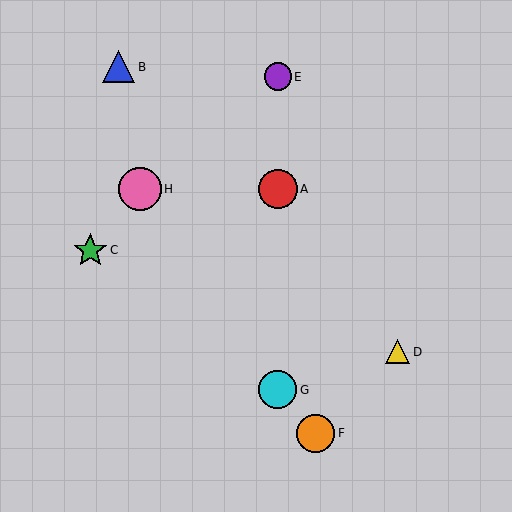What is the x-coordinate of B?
Object B is at x≈119.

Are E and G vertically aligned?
Yes, both are at x≈278.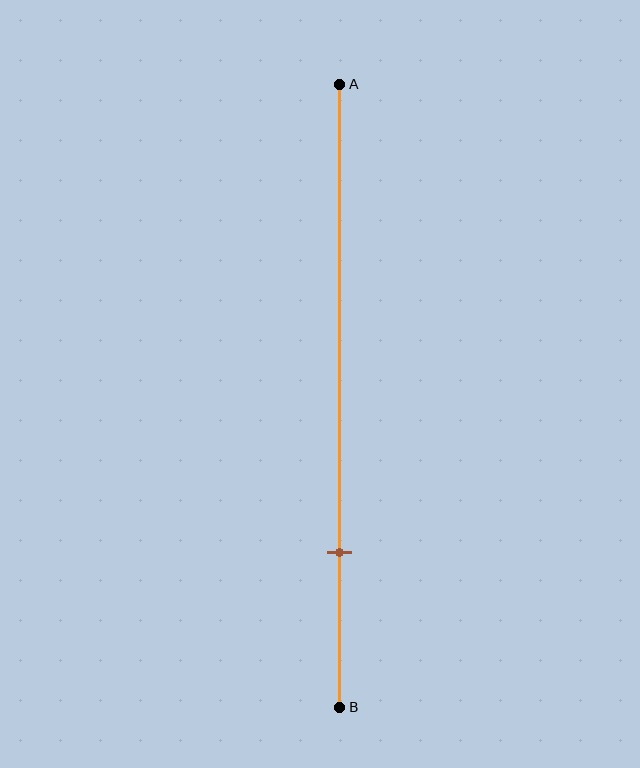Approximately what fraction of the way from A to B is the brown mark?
The brown mark is approximately 75% of the way from A to B.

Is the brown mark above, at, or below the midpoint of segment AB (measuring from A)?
The brown mark is below the midpoint of segment AB.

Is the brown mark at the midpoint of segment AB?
No, the mark is at about 75% from A, not at the 50% midpoint.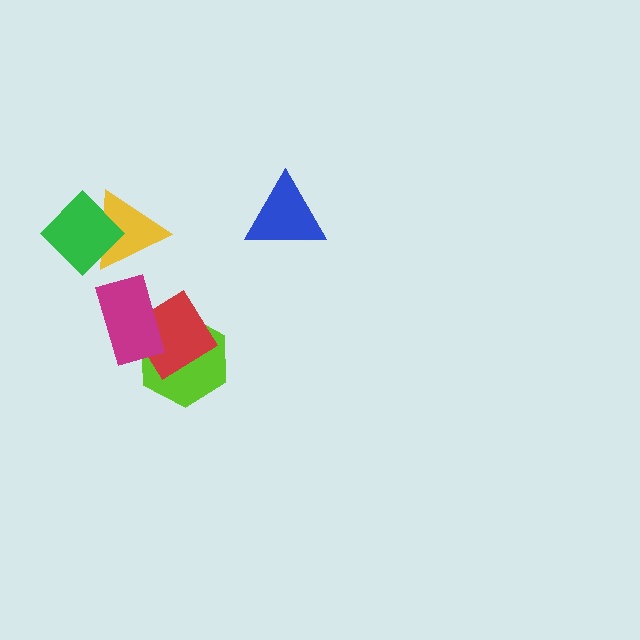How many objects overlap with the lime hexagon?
2 objects overlap with the lime hexagon.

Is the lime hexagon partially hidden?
Yes, it is partially covered by another shape.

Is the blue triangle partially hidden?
No, no other shape covers it.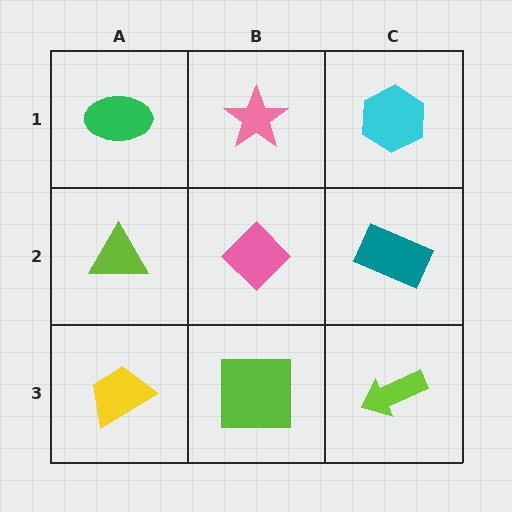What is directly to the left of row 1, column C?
A pink star.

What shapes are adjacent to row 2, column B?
A pink star (row 1, column B), a lime square (row 3, column B), a lime triangle (row 2, column A), a teal rectangle (row 2, column C).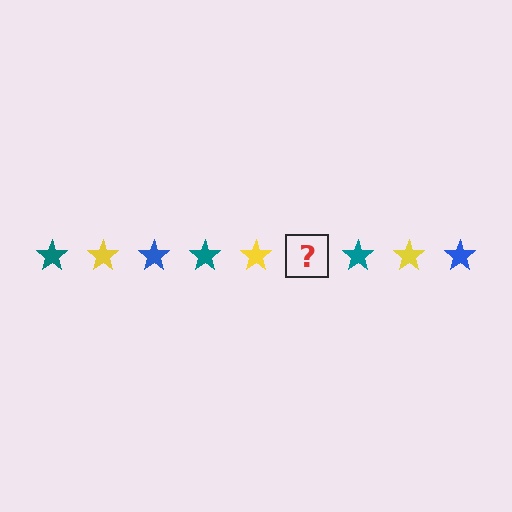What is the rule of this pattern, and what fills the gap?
The rule is that the pattern cycles through teal, yellow, blue stars. The gap should be filled with a blue star.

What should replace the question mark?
The question mark should be replaced with a blue star.